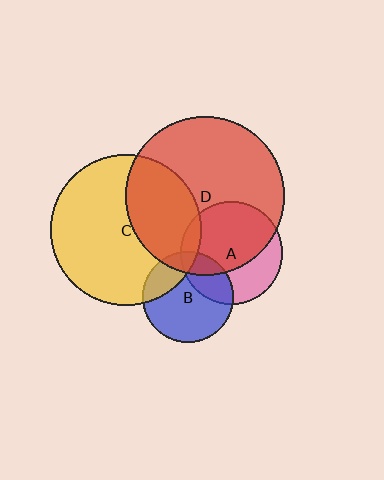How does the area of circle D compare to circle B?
Approximately 3.1 times.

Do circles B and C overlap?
Yes.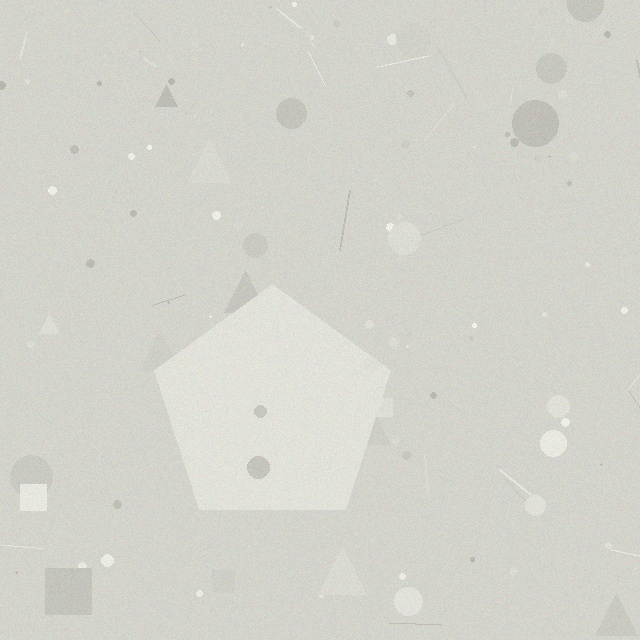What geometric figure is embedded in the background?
A pentagon is embedded in the background.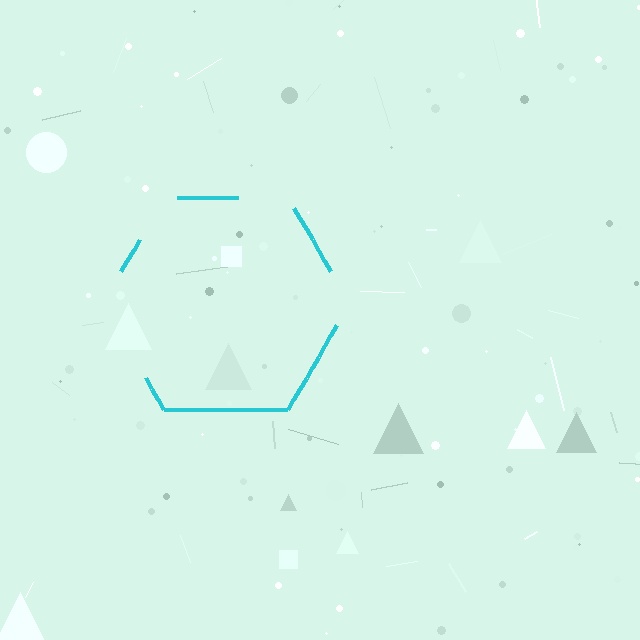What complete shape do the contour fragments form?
The contour fragments form a hexagon.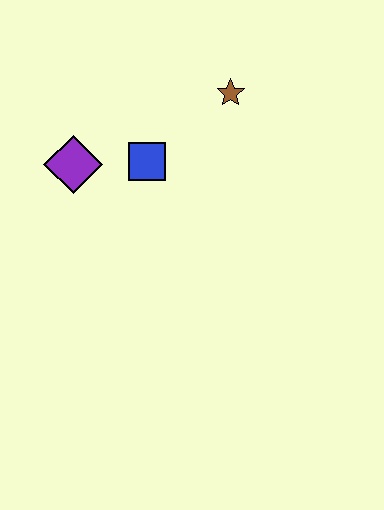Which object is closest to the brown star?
The blue square is closest to the brown star.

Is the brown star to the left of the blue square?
No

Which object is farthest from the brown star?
The purple diamond is farthest from the brown star.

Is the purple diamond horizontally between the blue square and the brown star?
No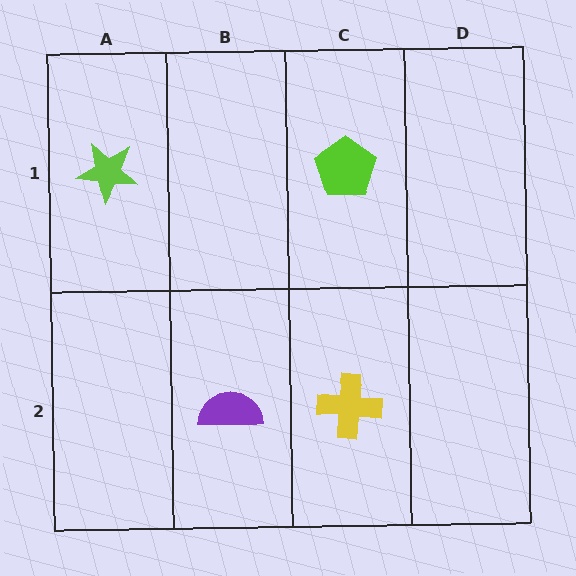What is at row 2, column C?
A yellow cross.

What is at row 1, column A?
A lime star.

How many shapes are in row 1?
2 shapes.